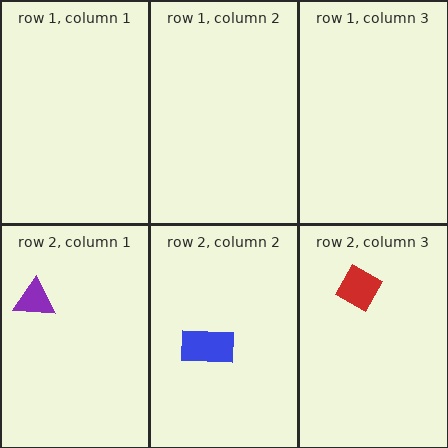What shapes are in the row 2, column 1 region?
The purple triangle.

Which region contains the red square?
The row 2, column 3 region.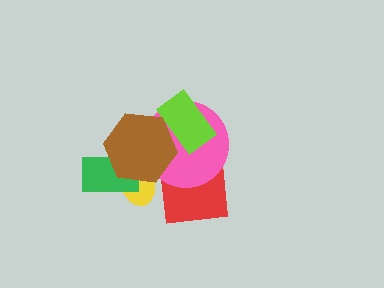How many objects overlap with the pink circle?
4 objects overlap with the pink circle.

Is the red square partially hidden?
Yes, it is partially covered by another shape.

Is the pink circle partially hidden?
Yes, it is partially covered by another shape.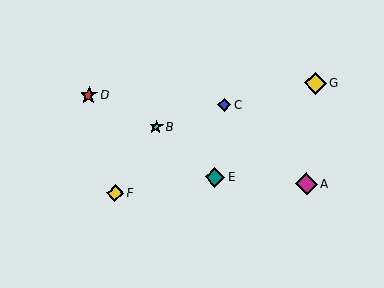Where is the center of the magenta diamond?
The center of the magenta diamond is at (306, 184).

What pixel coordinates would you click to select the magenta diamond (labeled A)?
Click at (306, 184) to select the magenta diamond A.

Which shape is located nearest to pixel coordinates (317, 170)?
The magenta diamond (labeled A) at (306, 184) is nearest to that location.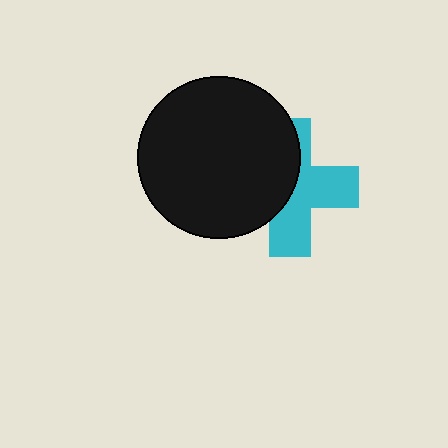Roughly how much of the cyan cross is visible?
About half of it is visible (roughly 54%).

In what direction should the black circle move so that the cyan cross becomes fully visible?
The black circle should move left. That is the shortest direction to clear the overlap and leave the cyan cross fully visible.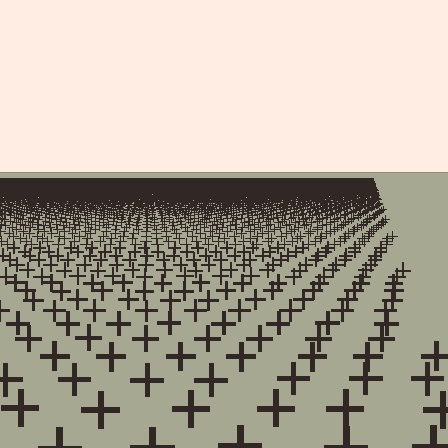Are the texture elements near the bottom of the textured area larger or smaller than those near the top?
Larger. Near the bottom, elements are closer to the viewer and appear at a bigger on-screen size.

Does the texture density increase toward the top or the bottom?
Density increases toward the top.